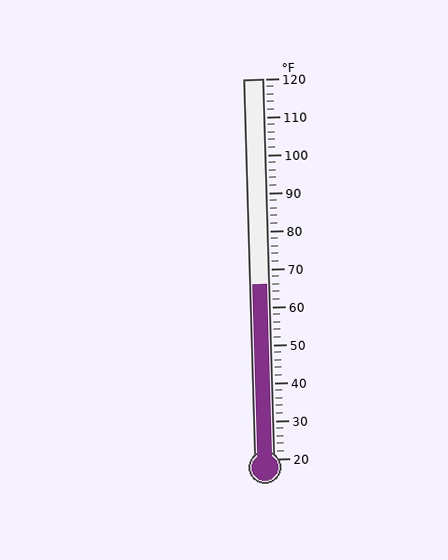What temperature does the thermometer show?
The thermometer shows approximately 66°F.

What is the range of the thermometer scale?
The thermometer scale ranges from 20°F to 120°F.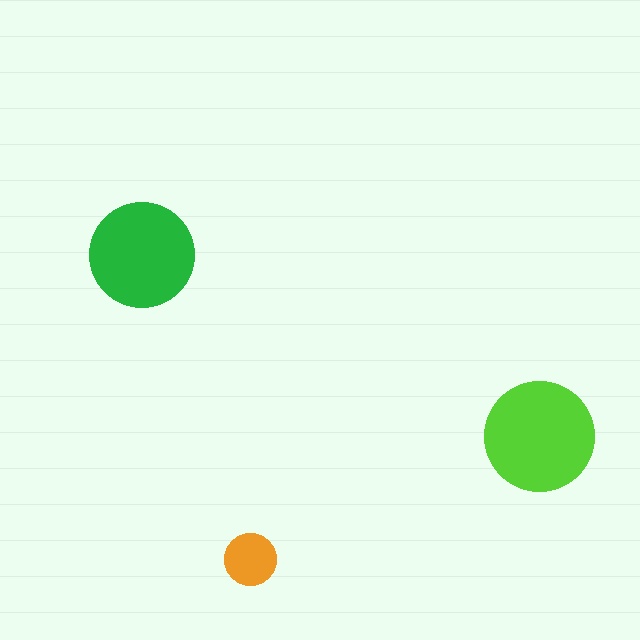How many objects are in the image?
There are 3 objects in the image.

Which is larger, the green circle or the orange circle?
The green one.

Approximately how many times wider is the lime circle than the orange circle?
About 2 times wider.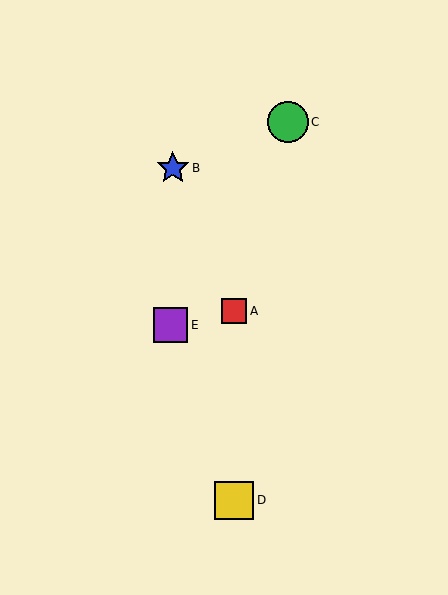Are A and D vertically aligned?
Yes, both are at x≈234.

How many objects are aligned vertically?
2 objects (A, D) are aligned vertically.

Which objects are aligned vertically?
Objects A, D are aligned vertically.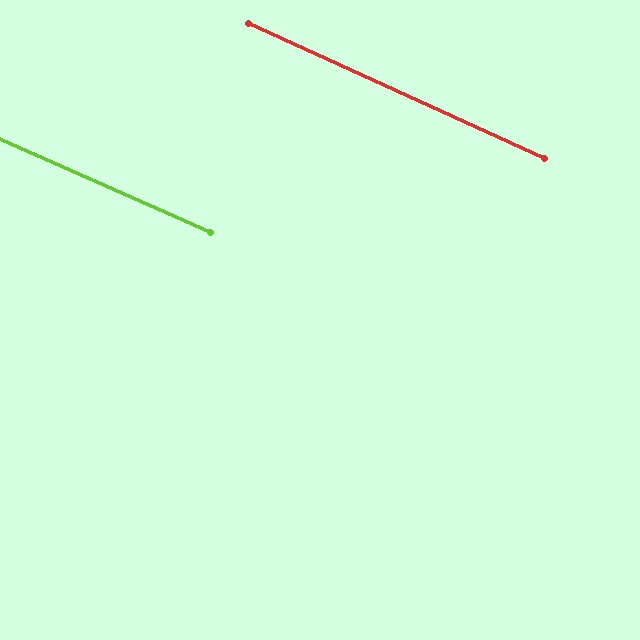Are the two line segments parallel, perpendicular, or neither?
Parallel — their directions differ by only 0.7°.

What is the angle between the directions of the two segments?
Approximately 1 degree.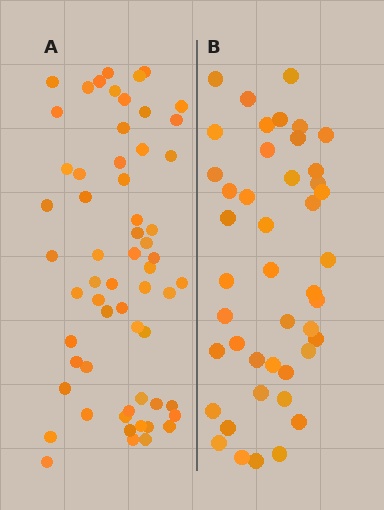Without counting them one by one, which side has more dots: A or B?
Region A (the left region) has more dots.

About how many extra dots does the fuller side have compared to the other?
Region A has approximately 15 more dots than region B.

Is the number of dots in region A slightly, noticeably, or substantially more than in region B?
Region A has noticeably more, but not dramatically so. The ratio is roughly 1.4 to 1.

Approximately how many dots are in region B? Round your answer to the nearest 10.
About 40 dots. (The exact count is 44, which rounds to 40.)